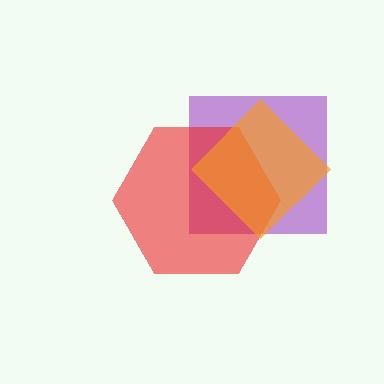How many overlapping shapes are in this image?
There are 3 overlapping shapes in the image.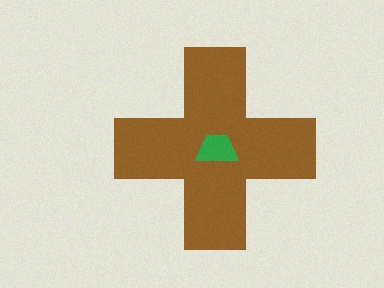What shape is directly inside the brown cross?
The green trapezoid.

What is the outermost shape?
The brown cross.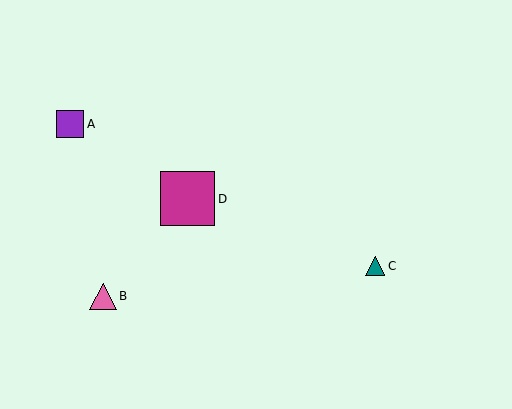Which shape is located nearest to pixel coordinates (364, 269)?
The teal triangle (labeled C) at (375, 266) is nearest to that location.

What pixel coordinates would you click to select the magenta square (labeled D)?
Click at (188, 199) to select the magenta square D.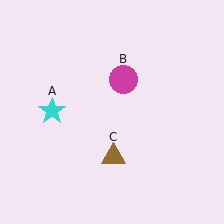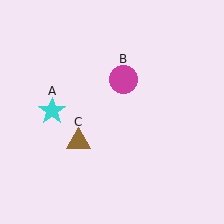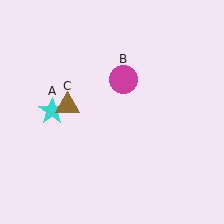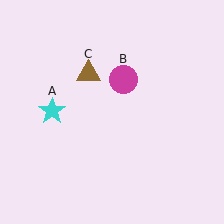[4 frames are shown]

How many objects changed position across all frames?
1 object changed position: brown triangle (object C).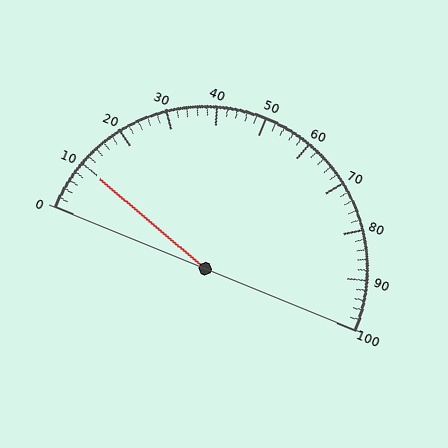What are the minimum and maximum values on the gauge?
The gauge ranges from 0 to 100.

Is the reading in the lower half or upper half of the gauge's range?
The reading is in the lower half of the range (0 to 100).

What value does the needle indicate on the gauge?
The needle indicates approximately 10.